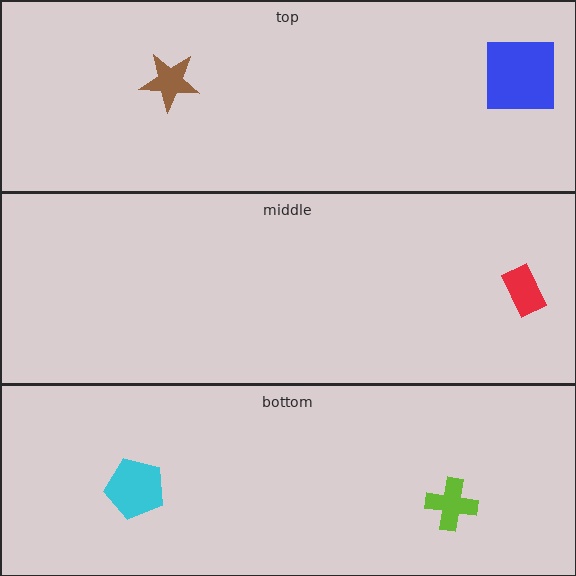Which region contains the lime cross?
The bottom region.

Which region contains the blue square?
The top region.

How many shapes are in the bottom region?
2.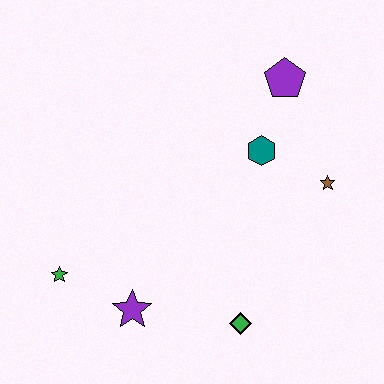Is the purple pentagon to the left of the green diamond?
No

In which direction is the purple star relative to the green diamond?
The purple star is to the left of the green diamond.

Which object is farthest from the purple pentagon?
The green star is farthest from the purple pentagon.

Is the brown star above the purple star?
Yes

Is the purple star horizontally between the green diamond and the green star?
Yes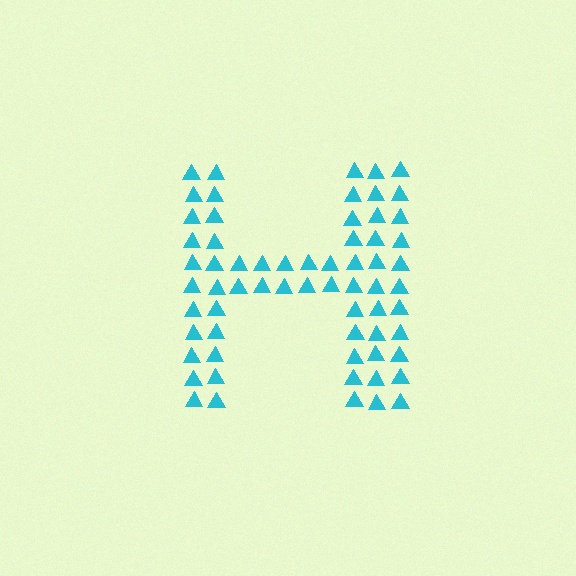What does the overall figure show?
The overall figure shows the letter H.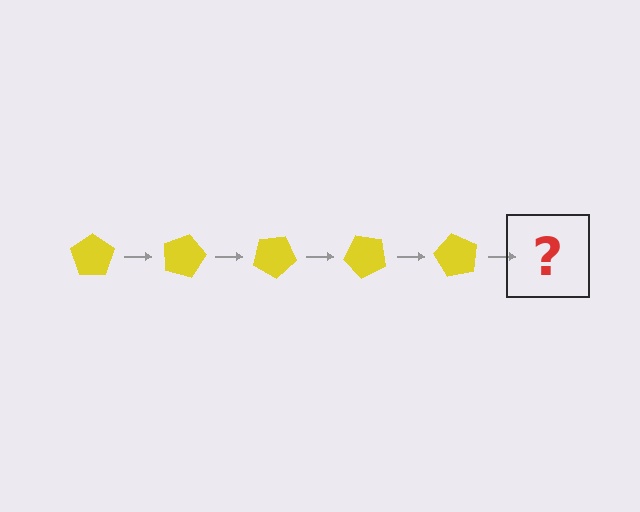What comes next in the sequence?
The next element should be a yellow pentagon rotated 75 degrees.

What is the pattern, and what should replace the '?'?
The pattern is that the pentagon rotates 15 degrees each step. The '?' should be a yellow pentagon rotated 75 degrees.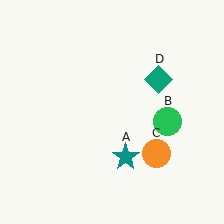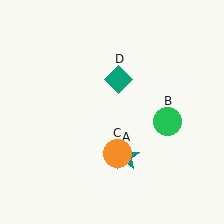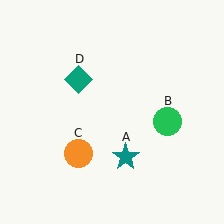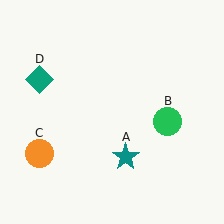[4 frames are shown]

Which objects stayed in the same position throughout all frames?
Teal star (object A) and green circle (object B) remained stationary.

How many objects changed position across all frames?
2 objects changed position: orange circle (object C), teal diamond (object D).